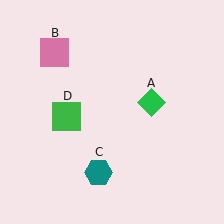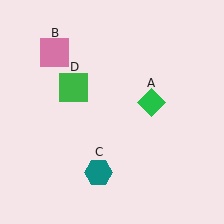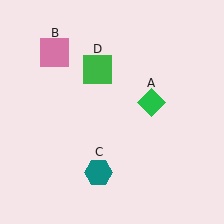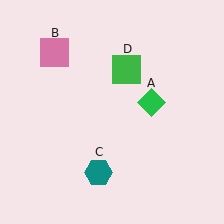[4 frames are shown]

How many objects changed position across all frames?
1 object changed position: green square (object D).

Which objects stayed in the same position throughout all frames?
Green diamond (object A) and pink square (object B) and teal hexagon (object C) remained stationary.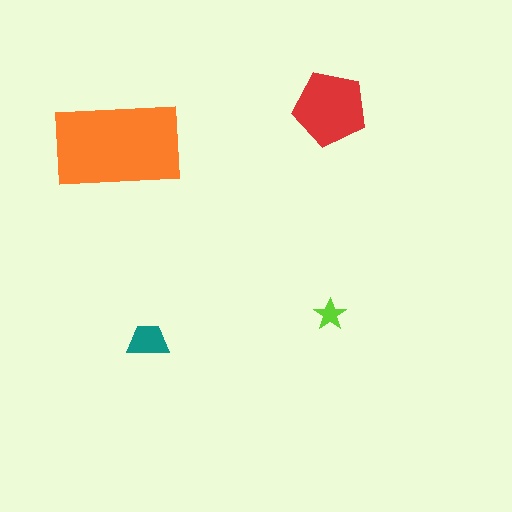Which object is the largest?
The orange rectangle.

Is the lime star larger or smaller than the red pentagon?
Smaller.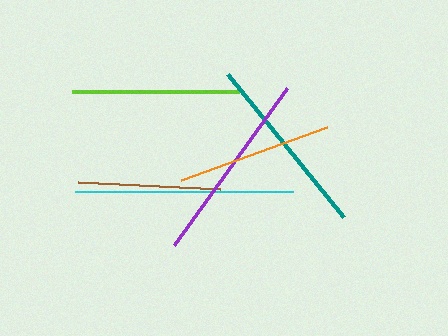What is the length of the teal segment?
The teal segment is approximately 184 pixels long.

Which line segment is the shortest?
The brown line is the shortest at approximately 142 pixels.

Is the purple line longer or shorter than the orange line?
The purple line is longer than the orange line.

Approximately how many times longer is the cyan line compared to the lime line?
The cyan line is approximately 1.3 times the length of the lime line.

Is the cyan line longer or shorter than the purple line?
The cyan line is longer than the purple line.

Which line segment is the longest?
The cyan line is the longest at approximately 219 pixels.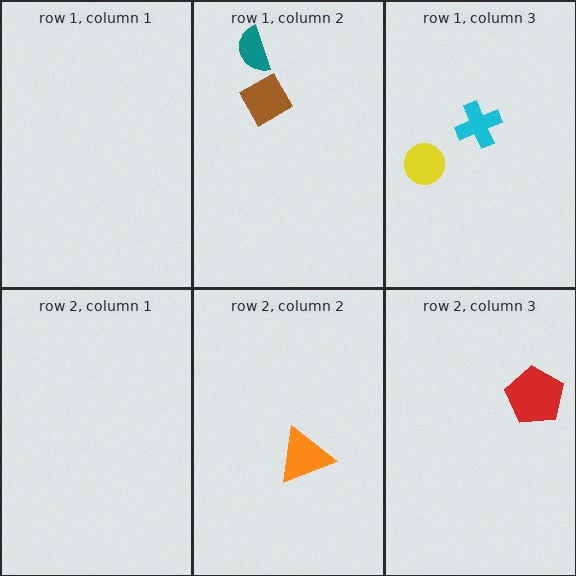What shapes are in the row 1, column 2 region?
The teal semicircle, the brown square.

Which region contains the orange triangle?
The row 2, column 2 region.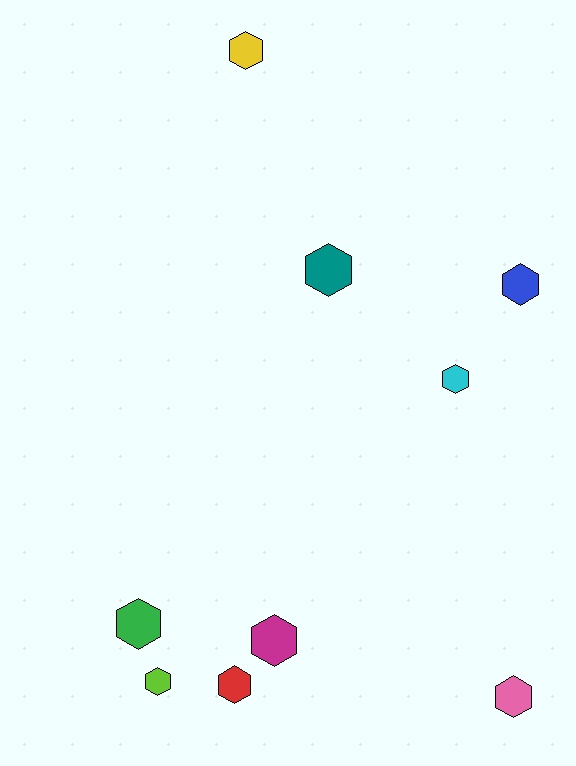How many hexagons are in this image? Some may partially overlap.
There are 9 hexagons.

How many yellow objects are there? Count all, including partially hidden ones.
There is 1 yellow object.